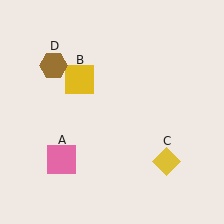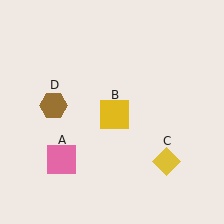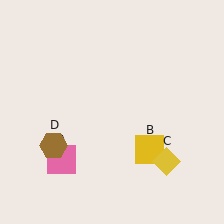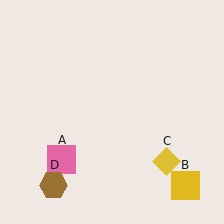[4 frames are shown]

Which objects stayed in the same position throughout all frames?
Pink square (object A) and yellow diamond (object C) remained stationary.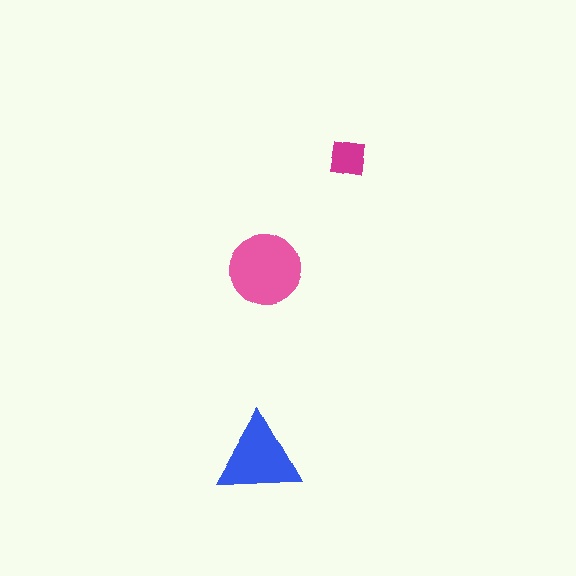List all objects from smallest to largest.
The magenta square, the blue triangle, the pink circle.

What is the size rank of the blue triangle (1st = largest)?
2nd.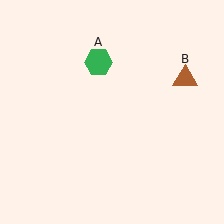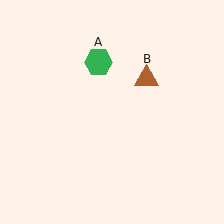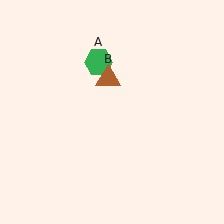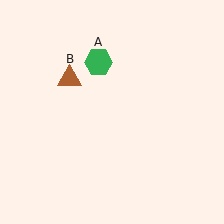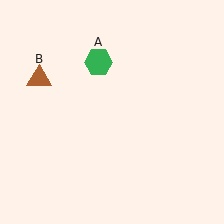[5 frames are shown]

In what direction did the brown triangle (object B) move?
The brown triangle (object B) moved left.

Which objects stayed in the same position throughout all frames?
Green hexagon (object A) remained stationary.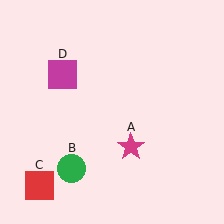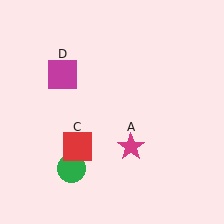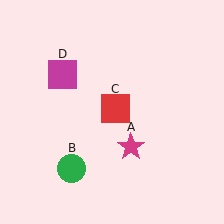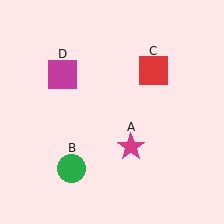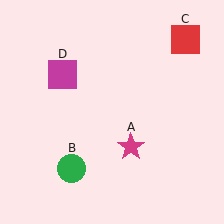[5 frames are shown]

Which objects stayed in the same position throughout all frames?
Magenta star (object A) and green circle (object B) and magenta square (object D) remained stationary.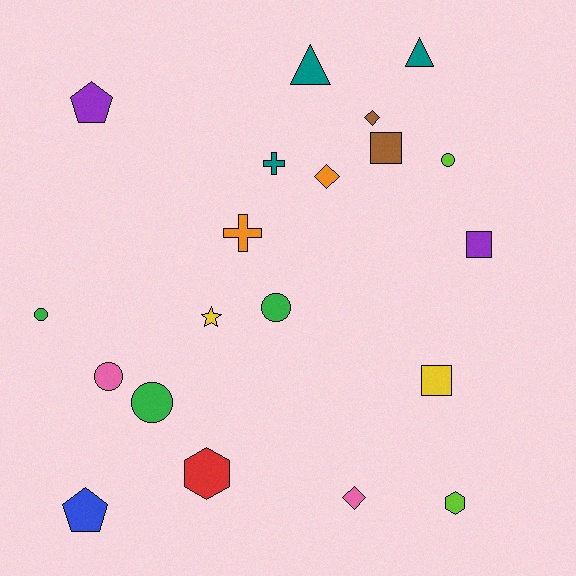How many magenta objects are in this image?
There are no magenta objects.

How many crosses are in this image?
There are 2 crosses.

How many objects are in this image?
There are 20 objects.